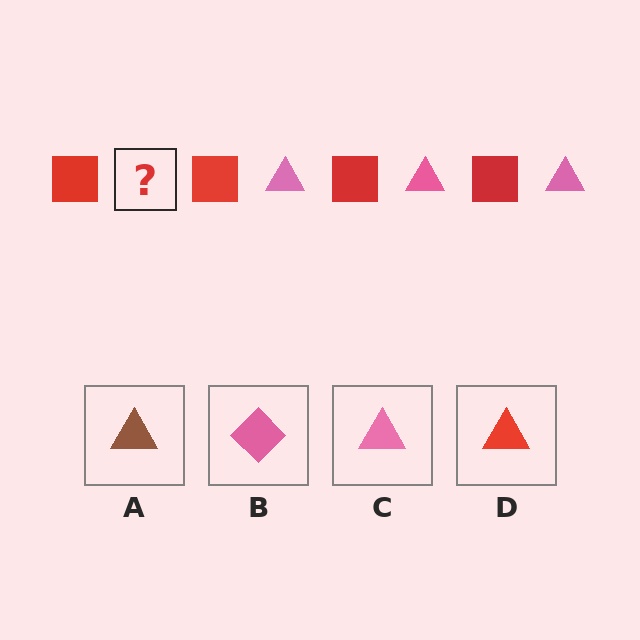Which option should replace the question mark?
Option C.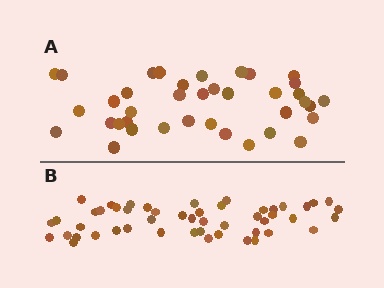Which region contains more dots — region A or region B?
Region B (the bottom region) has more dots.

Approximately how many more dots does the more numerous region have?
Region B has roughly 12 or so more dots than region A.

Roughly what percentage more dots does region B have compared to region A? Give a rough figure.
About 30% more.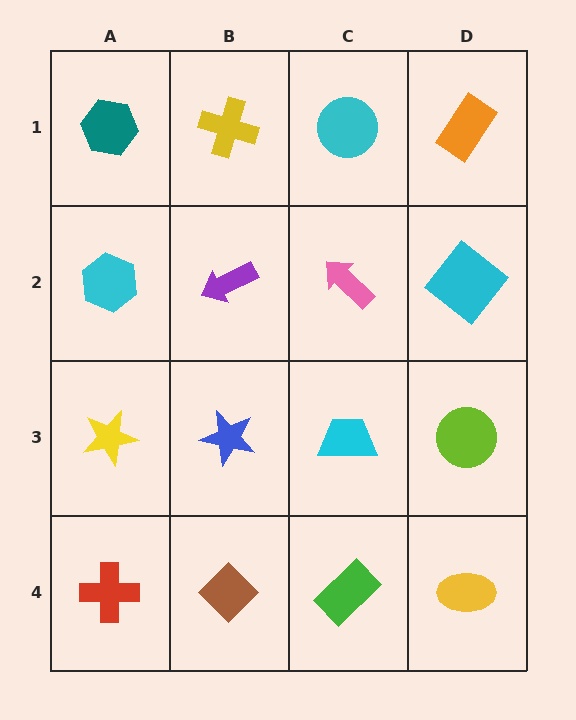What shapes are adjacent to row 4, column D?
A lime circle (row 3, column D), a green rectangle (row 4, column C).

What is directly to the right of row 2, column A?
A purple arrow.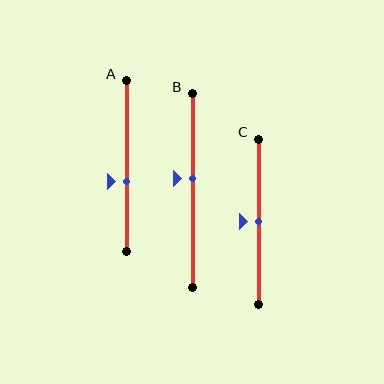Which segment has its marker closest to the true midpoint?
Segment C has its marker closest to the true midpoint.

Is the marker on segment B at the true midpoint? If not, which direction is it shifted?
No, the marker on segment B is shifted upward by about 6% of the segment length.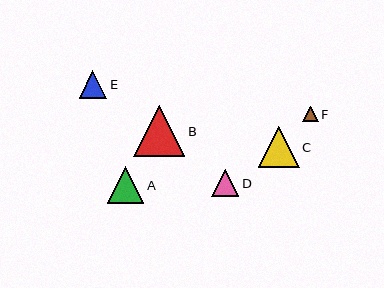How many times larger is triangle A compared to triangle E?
Triangle A is approximately 1.3 times the size of triangle E.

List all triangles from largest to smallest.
From largest to smallest: B, C, A, E, D, F.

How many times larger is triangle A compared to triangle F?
Triangle A is approximately 2.3 times the size of triangle F.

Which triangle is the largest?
Triangle B is the largest with a size of approximately 51 pixels.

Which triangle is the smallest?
Triangle F is the smallest with a size of approximately 15 pixels.